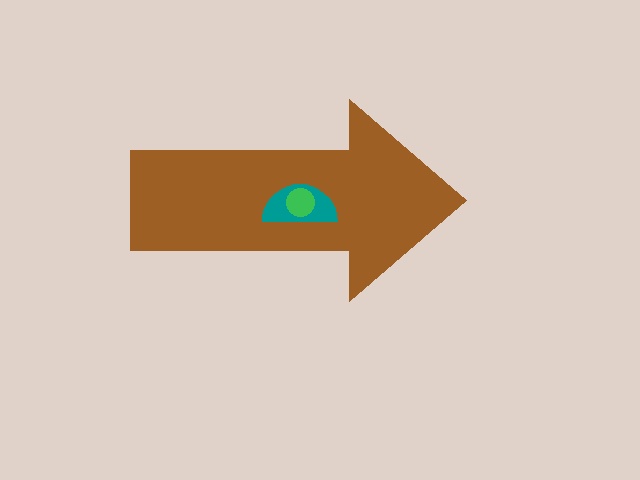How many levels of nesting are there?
3.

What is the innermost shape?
The green circle.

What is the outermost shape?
The brown arrow.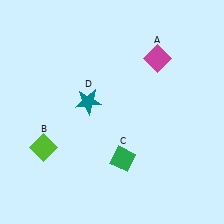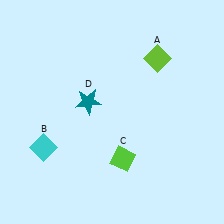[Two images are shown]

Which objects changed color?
A changed from magenta to lime. B changed from lime to cyan. C changed from green to lime.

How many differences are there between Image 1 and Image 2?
There are 3 differences between the two images.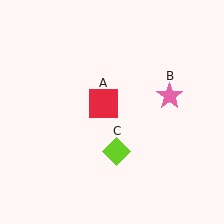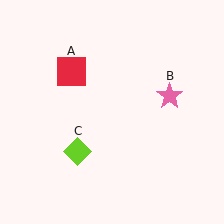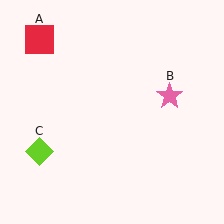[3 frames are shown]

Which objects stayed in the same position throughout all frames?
Pink star (object B) remained stationary.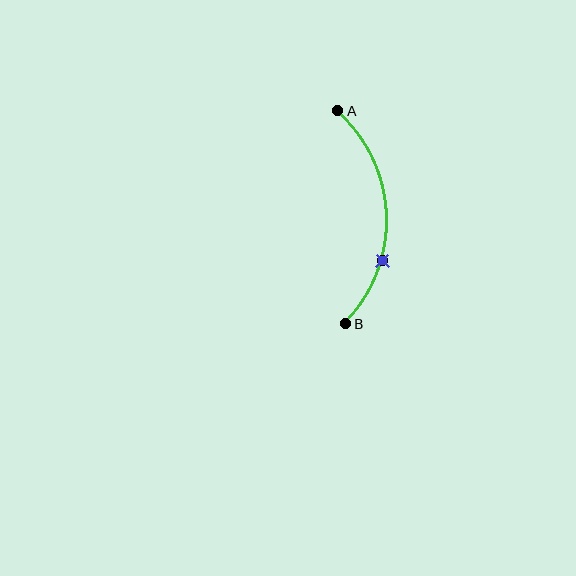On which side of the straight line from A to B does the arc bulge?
The arc bulges to the right of the straight line connecting A and B.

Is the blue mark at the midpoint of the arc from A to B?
No. The blue mark lies on the arc but is closer to endpoint B. The arc midpoint would be at the point on the curve equidistant along the arc from both A and B.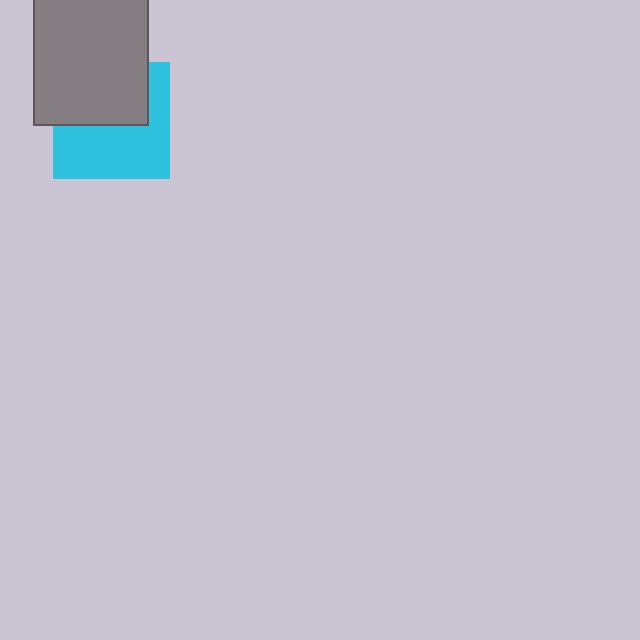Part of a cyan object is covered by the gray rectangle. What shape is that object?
It is a square.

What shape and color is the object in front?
The object in front is a gray rectangle.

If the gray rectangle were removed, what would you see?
You would see the complete cyan square.